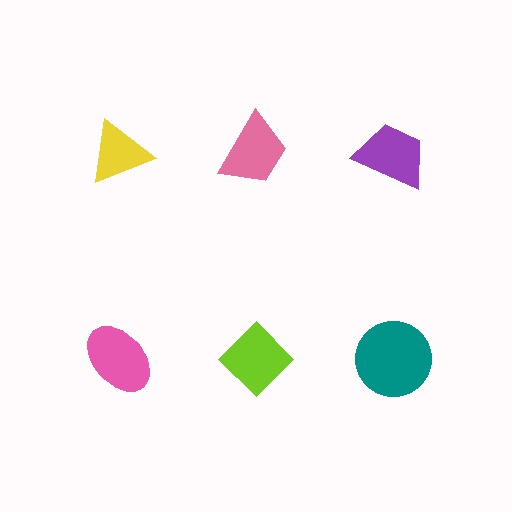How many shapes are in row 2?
3 shapes.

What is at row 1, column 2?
A pink trapezoid.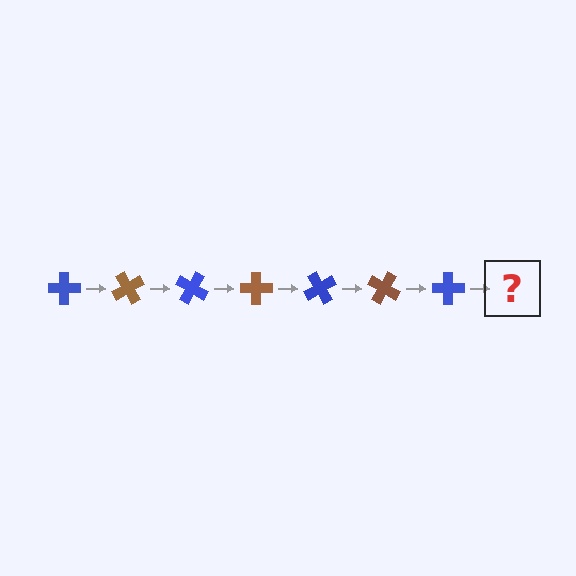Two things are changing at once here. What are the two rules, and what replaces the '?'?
The two rules are that it rotates 60 degrees each step and the color cycles through blue and brown. The '?' should be a brown cross, rotated 420 degrees from the start.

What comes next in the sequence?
The next element should be a brown cross, rotated 420 degrees from the start.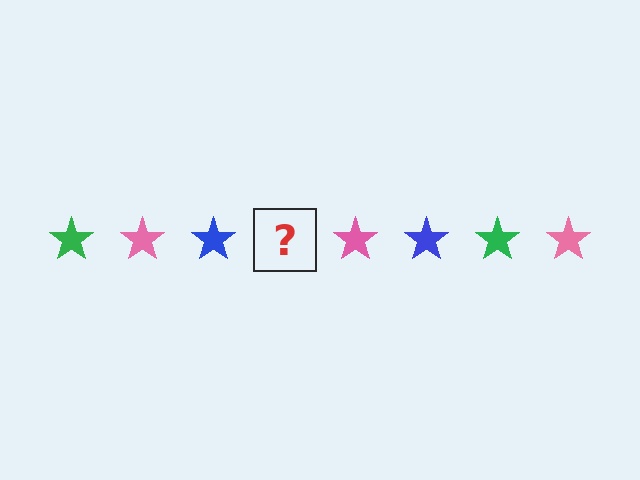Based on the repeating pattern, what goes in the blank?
The blank should be a green star.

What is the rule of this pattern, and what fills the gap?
The rule is that the pattern cycles through green, pink, blue stars. The gap should be filled with a green star.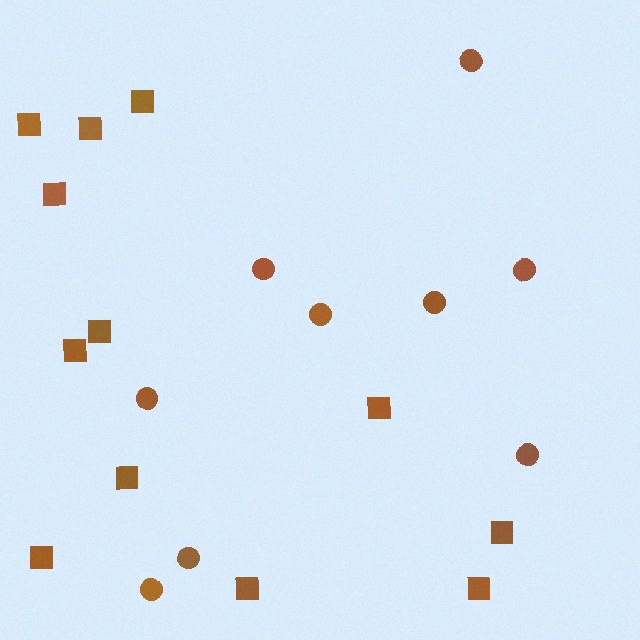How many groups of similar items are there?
There are 2 groups: one group of squares (12) and one group of circles (9).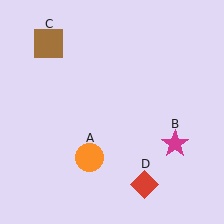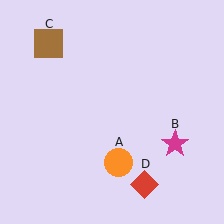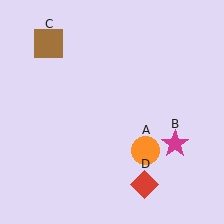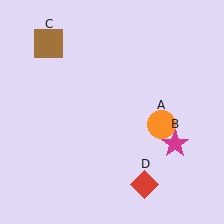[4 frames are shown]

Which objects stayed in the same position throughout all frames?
Magenta star (object B) and brown square (object C) and red diamond (object D) remained stationary.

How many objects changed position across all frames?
1 object changed position: orange circle (object A).